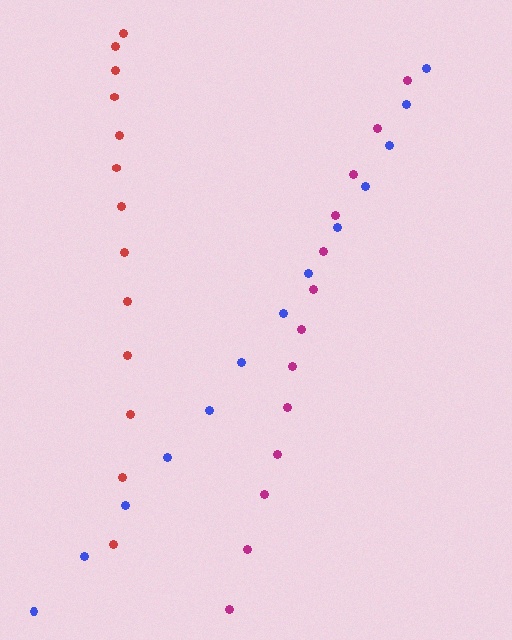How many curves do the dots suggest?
There are 3 distinct paths.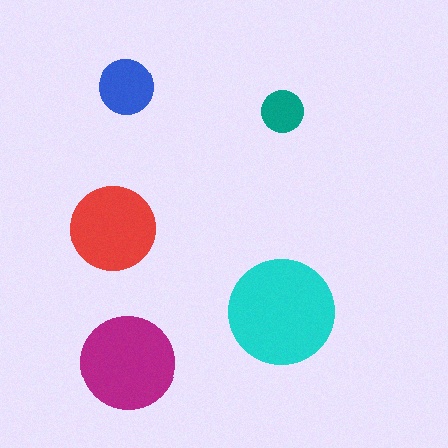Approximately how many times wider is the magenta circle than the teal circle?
About 2 times wider.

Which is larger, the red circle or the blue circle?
The red one.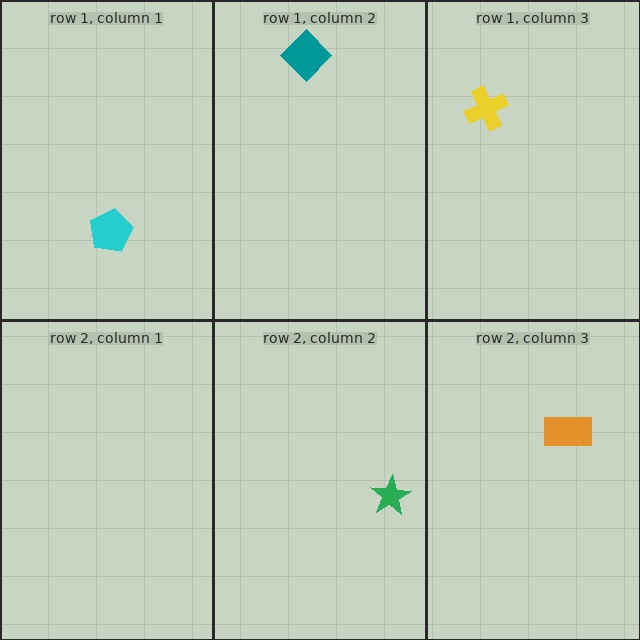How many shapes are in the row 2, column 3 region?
1.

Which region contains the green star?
The row 2, column 2 region.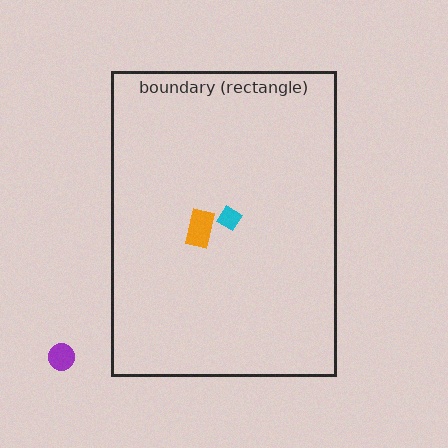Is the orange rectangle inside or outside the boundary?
Inside.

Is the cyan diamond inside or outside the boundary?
Inside.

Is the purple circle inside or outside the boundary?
Outside.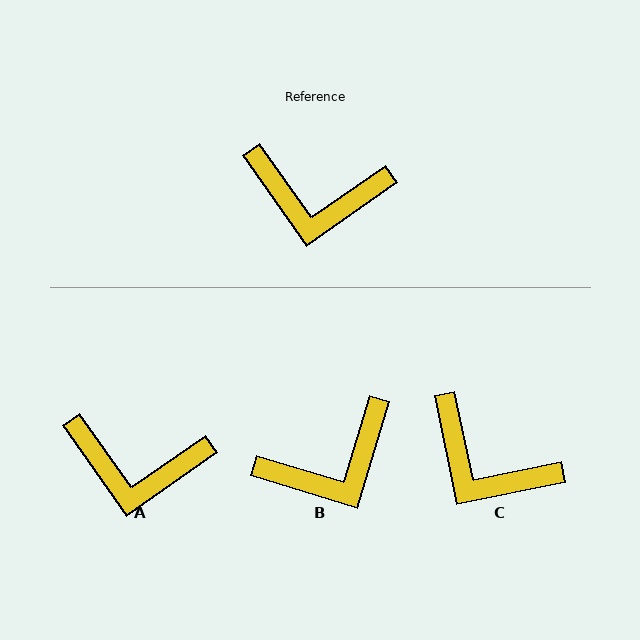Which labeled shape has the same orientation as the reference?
A.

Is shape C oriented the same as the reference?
No, it is off by about 23 degrees.